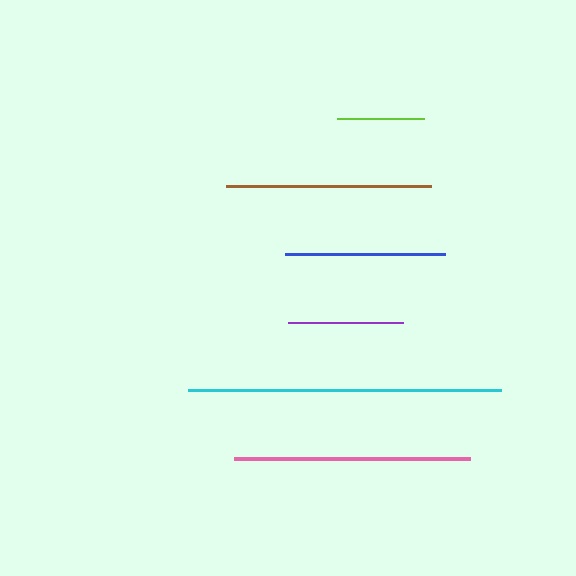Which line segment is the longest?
The cyan line is the longest at approximately 312 pixels.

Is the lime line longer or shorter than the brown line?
The brown line is longer than the lime line.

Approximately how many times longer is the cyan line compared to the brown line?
The cyan line is approximately 1.5 times the length of the brown line.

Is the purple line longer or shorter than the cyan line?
The cyan line is longer than the purple line.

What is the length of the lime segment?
The lime segment is approximately 87 pixels long.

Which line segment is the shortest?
The lime line is the shortest at approximately 87 pixels.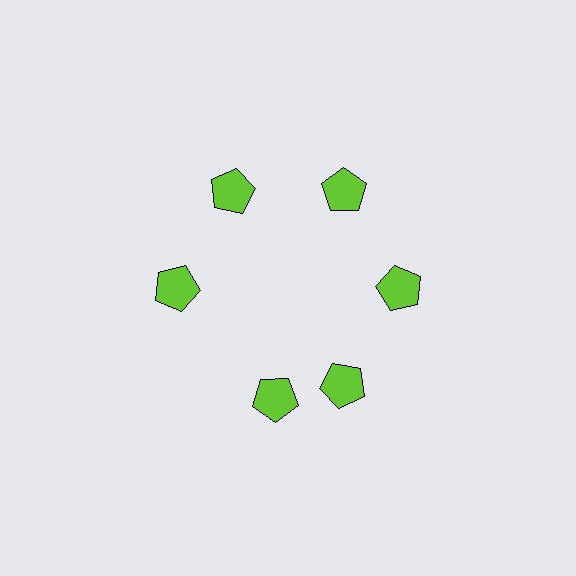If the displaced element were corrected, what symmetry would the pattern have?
It would have 6-fold rotational symmetry — the pattern would map onto itself every 60 degrees.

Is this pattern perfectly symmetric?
No. The 6 lime pentagons are arranged in a ring, but one element near the 7 o'clock position is rotated out of alignment along the ring, breaking the 6-fold rotational symmetry.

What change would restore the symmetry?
The symmetry would be restored by rotating it back into even spacing with its neighbors so that all 6 pentagons sit at equal angles and equal distance from the center.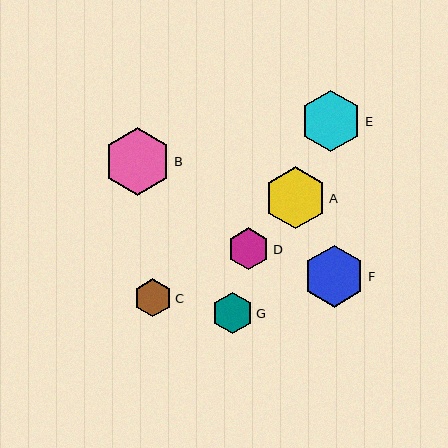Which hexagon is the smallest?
Hexagon C is the smallest with a size of approximately 38 pixels.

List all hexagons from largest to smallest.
From largest to smallest: B, A, F, E, D, G, C.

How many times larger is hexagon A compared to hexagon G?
Hexagon A is approximately 1.5 times the size of hexagon G.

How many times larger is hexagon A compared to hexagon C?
Hexagon A is approximately 1.6 times the size of hexagon C.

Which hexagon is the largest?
Hexagon B is the largest with a size of approximately 67 pixels.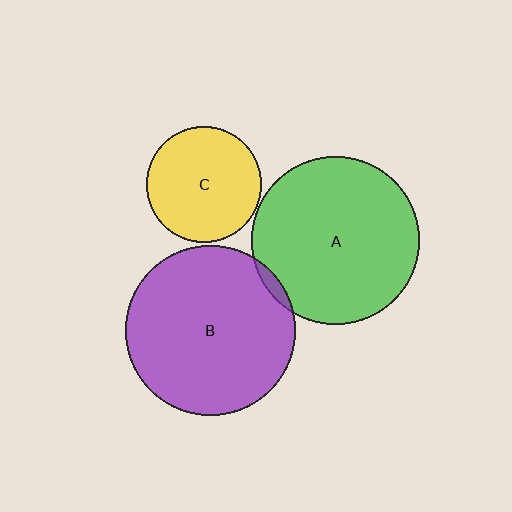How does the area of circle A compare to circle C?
Approximately 2.1 times.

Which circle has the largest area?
Circle B (purple).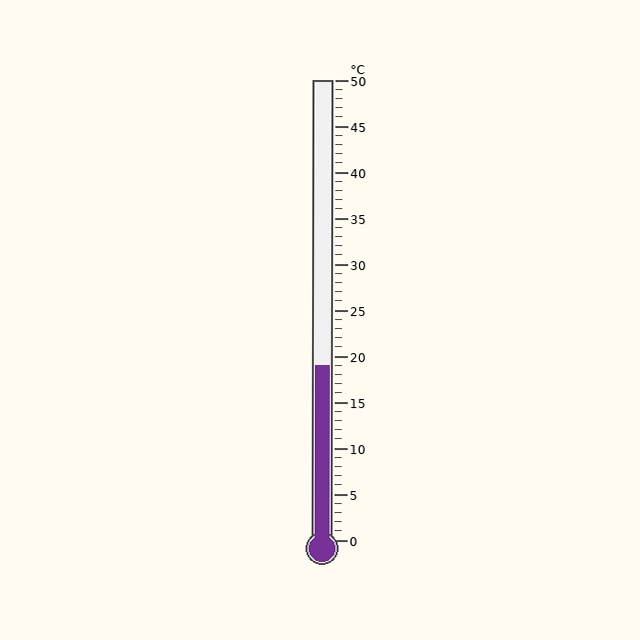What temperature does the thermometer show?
The thermometer shows approximately 19°C.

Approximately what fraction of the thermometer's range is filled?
The thermometer is filled to approximately 40% of its range.